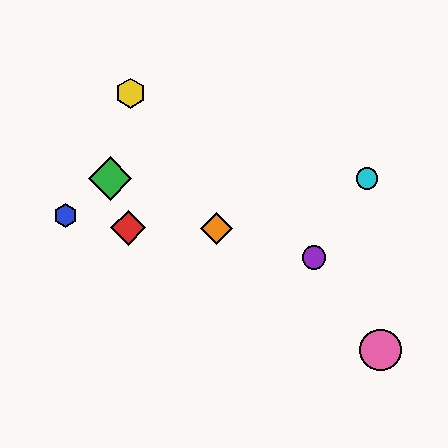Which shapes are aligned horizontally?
The green diamond, the cyan circle are aligned horizontally.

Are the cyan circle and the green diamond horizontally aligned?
Yes, both are at y≈179.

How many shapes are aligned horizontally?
2 shapes (the green diamond, the cyan circle) are aligned horizontally.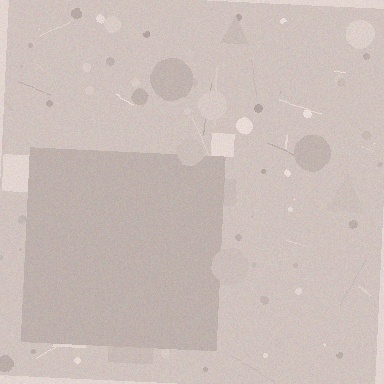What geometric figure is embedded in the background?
A square is embedded in the background.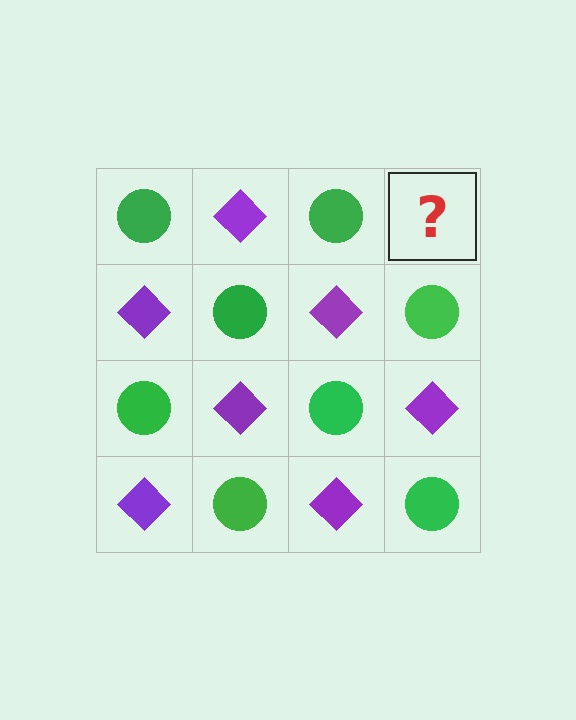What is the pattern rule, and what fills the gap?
The rule is that it alternates green circle and purple diamond in a checkerboard pattern. The gap should be filled with a purple diamond.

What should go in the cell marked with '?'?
The missing cell should contain a purple diamond.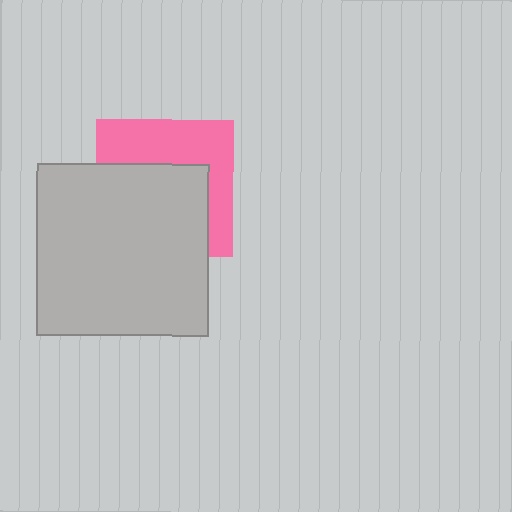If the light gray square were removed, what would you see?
You would see the complete pink square.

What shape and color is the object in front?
The object in front is a light gray square.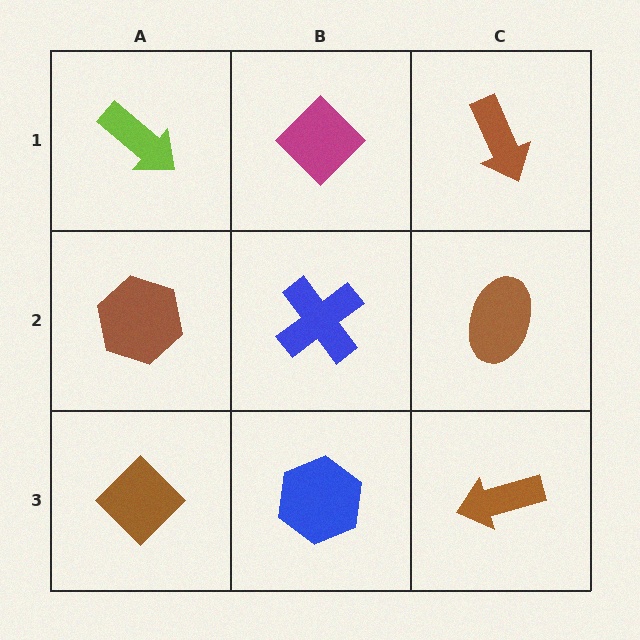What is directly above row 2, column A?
A lime arrow.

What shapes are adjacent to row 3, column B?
A blue cross (row 2, column B), a brown diamond (row 3, column A), a brown arrow (row 3, column C).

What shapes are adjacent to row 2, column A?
A lime arrow (row 1, column A), a brown diamond (row 3, column A), a blue cross (row 2, column B).